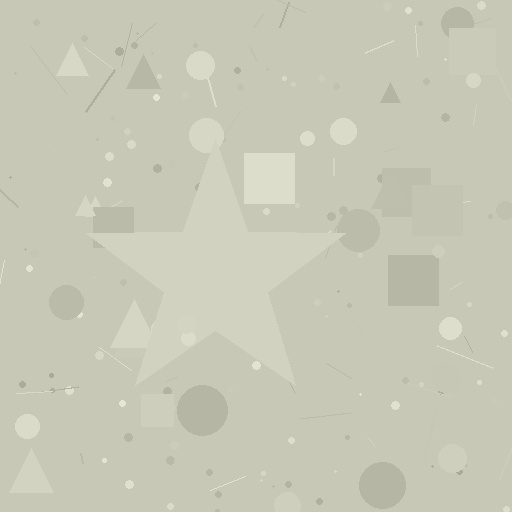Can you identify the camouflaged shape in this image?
The camouflaged shape is a star.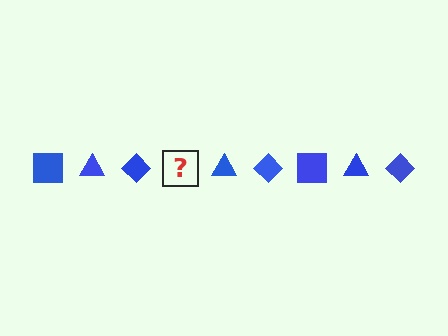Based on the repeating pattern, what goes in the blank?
The blank should be a blue square.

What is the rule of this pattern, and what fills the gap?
The rule is that the pattern cycles through square, triangle, diamond shapes in blue. The gap should be filled with a blue square.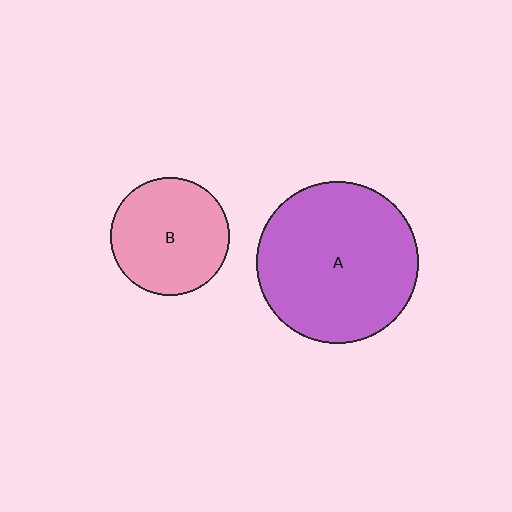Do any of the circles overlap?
No, none of the circles overlap.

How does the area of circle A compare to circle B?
Approximately 1.9 times.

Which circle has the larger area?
Circle A (purple).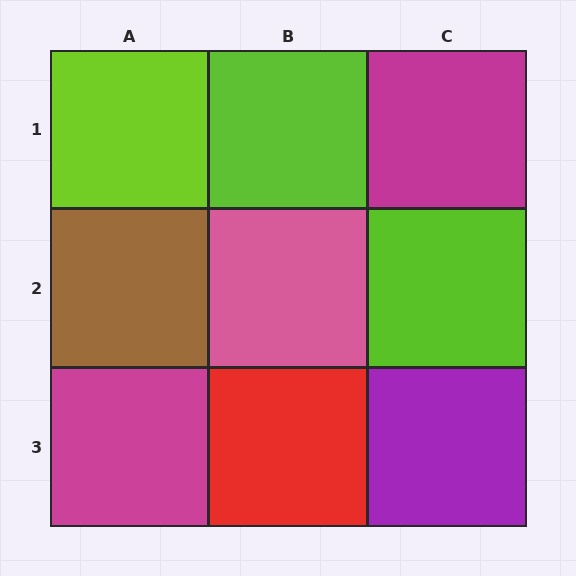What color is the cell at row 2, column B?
Pink.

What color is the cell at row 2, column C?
Lime.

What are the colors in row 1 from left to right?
Lime, lime, magenta.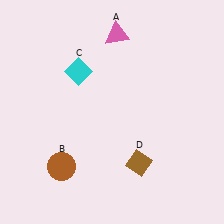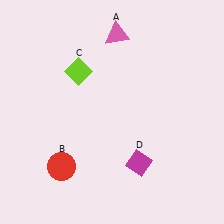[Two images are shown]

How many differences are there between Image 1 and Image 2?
There are 3 differences between the two images.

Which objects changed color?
B changed from brown to red. C changed from cyan to lime. D changed from brown to magenta.